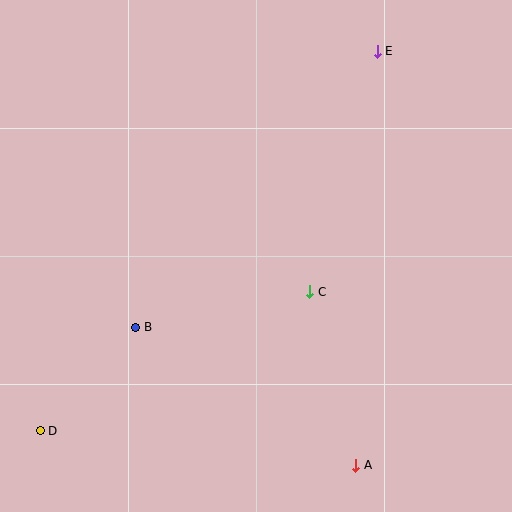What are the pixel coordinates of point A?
Point A is at (356, 465).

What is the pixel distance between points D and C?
The distance between D and C is 304 pixels.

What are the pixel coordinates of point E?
Point E is at (377, 51).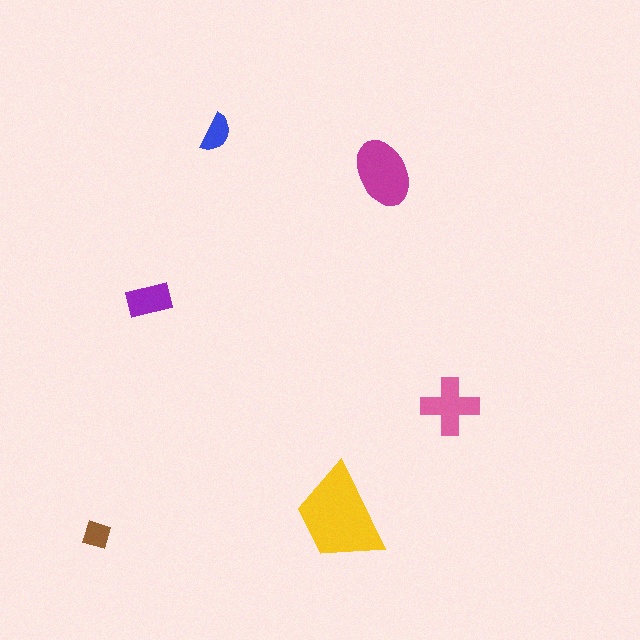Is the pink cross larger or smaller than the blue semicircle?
Larger.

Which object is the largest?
The yellow trapezoid.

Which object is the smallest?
The brown diamond.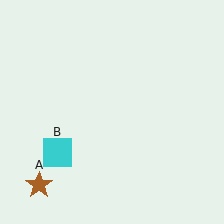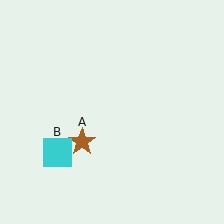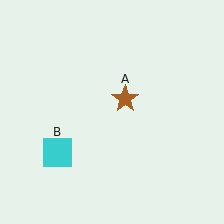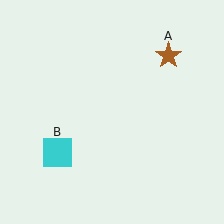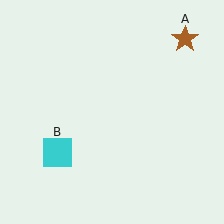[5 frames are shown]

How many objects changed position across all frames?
1 object changed position: brown star (object A).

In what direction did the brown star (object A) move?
The brown star (object A) moved up and to the right.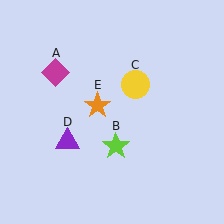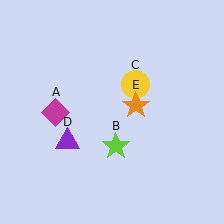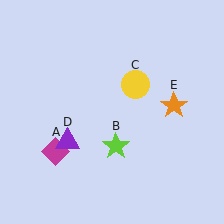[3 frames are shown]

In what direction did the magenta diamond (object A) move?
The magenta diamond (object A) moved down.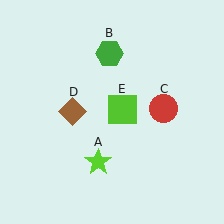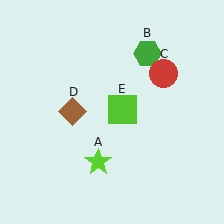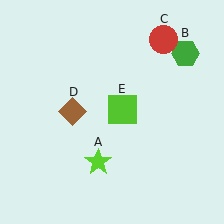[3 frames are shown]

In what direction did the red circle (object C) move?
The red circle (object C) moved up.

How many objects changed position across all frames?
2 objects changed position: green hexagon (object B), red circle (object C).